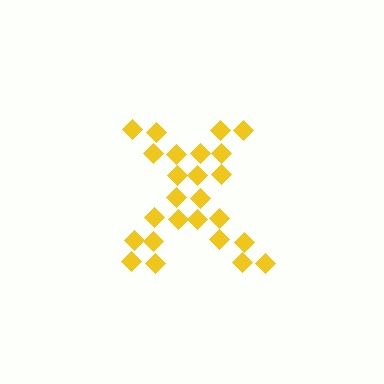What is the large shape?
The large shape is the letter X.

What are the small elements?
The small elements are diamonds.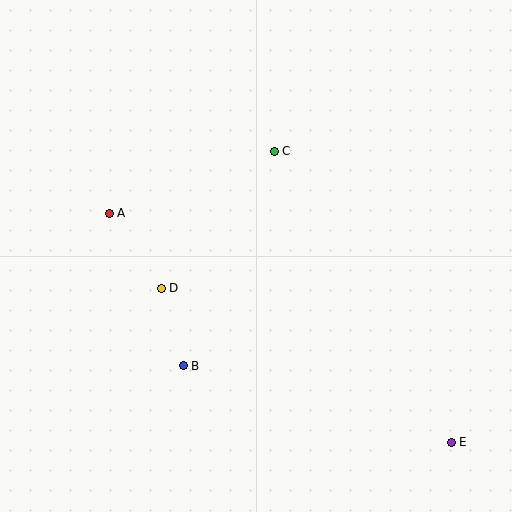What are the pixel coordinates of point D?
Point D is at (161, 288).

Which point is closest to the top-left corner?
Point A is closest to the top-left corner.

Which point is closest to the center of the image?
Point D at (161, 288) is closest to the center.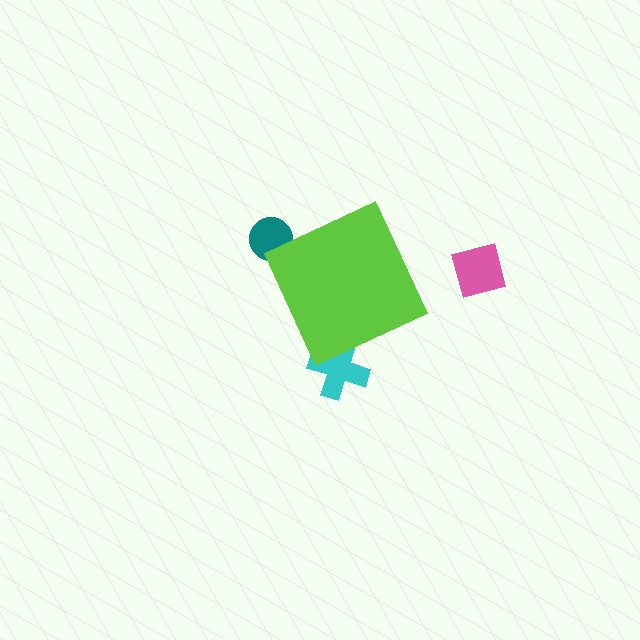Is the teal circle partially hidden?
Yes, the teal circle is partially hidden behind the lime diamond.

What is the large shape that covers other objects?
A lime diamond.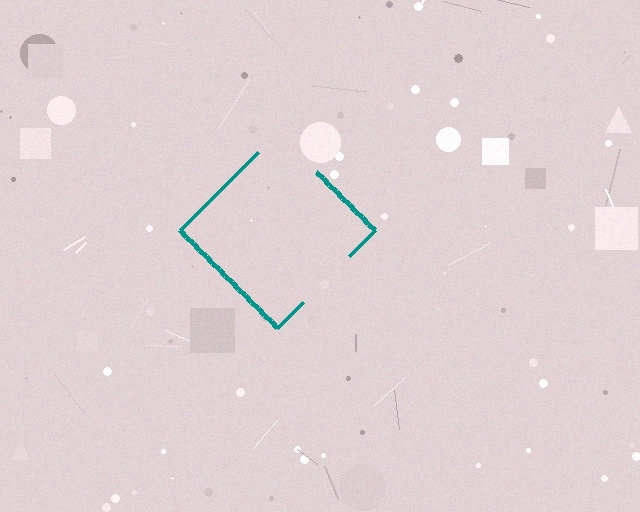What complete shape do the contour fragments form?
The contour fragments form a diamond.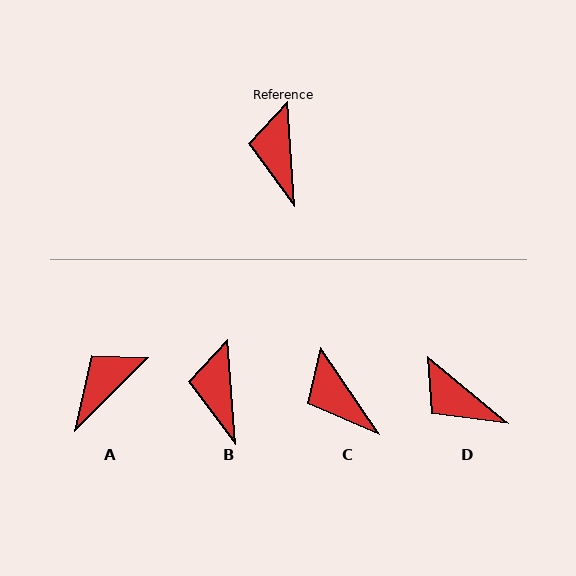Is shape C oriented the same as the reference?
No, it is off by about 30 degrees.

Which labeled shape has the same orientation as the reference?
B.